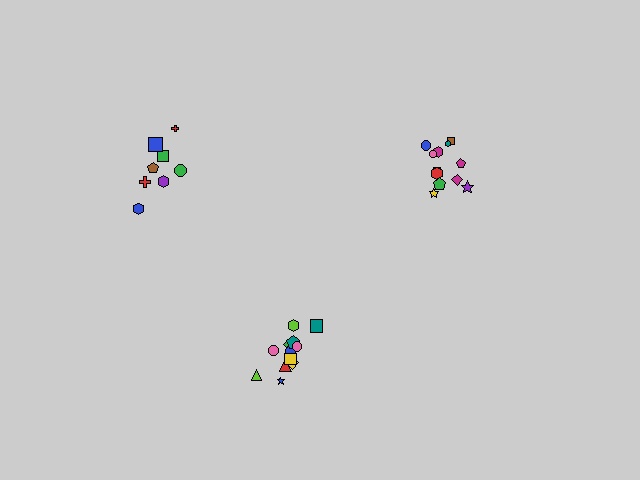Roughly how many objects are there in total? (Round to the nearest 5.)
Roughly 30 objects in total.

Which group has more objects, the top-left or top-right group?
The top-right group.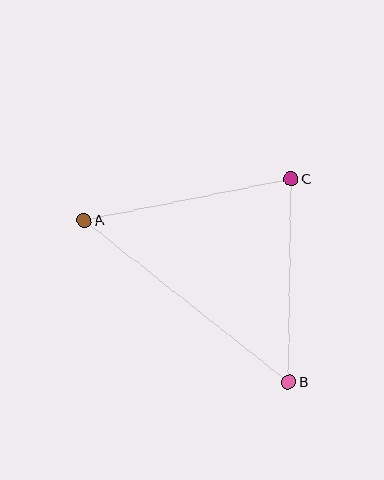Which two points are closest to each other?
Points B and C are closest to each other.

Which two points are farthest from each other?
Points A and B are farthest from each other.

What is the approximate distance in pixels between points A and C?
The distance between A and C is approximately 211 pixels.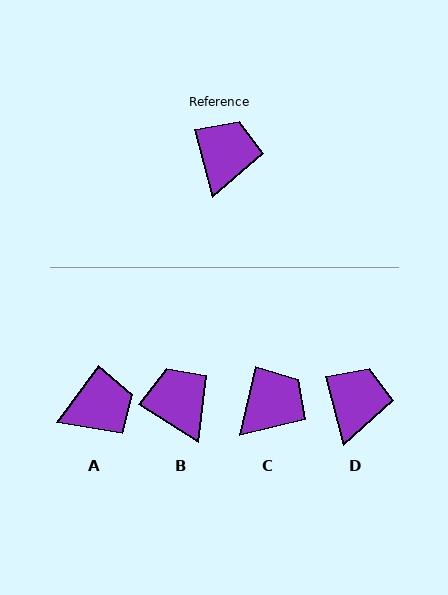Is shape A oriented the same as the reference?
No, it is off by about 51 degrees.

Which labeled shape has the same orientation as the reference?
D.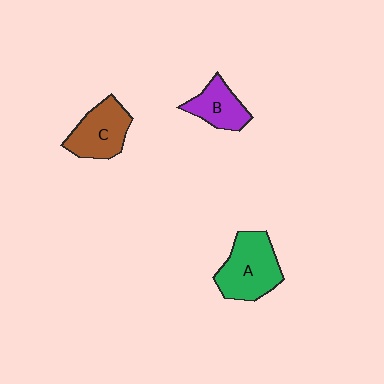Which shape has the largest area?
Shape A (green).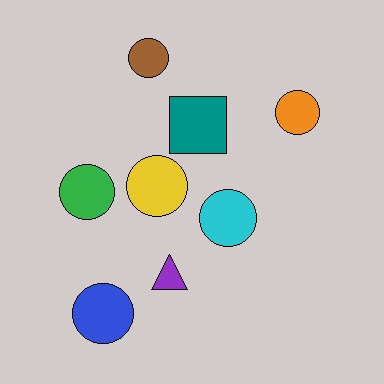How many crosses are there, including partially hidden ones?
There are no crosses.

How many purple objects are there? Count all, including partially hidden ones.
There is 1 purple object.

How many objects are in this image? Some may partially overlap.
There are 8 objects.